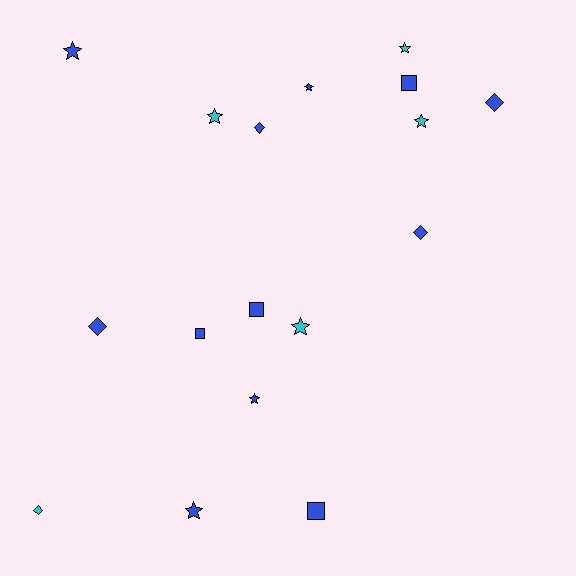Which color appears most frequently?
Blue, with 12 objects.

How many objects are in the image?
There are 17 objects.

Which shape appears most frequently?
Star, with 8 objects.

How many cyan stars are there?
There are 4 cyan stars.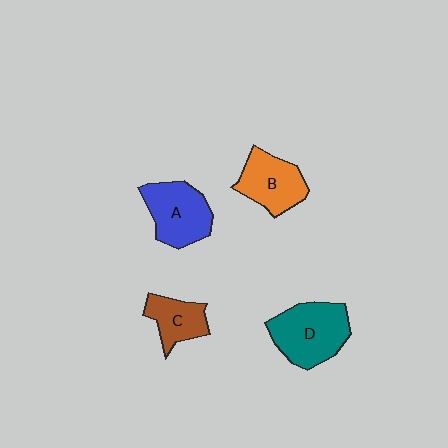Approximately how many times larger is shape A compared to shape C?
Approximately 1.5 times.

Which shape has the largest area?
Shape D (teal).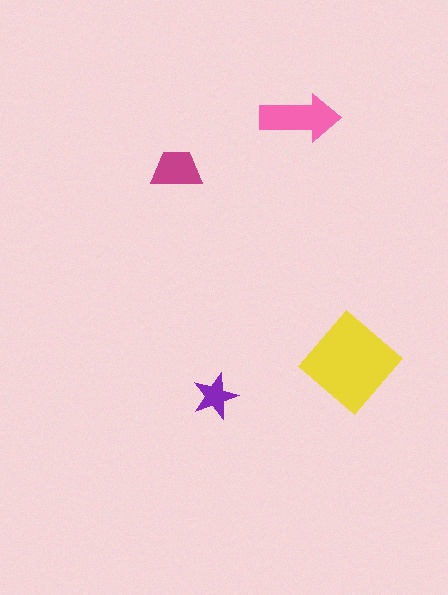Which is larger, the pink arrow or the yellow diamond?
The yellow diamond.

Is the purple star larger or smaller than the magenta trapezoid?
Smaller.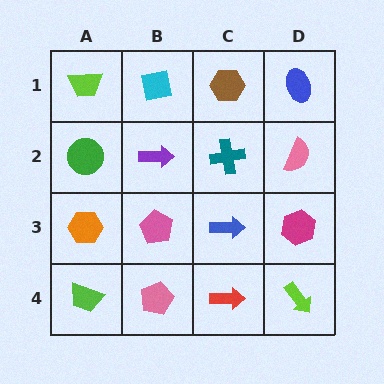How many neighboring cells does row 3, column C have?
4.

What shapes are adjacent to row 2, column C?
A brown hexagon (row 1, column C), a blue arrow (row 3, column C), a purple arrow (row 2, column B), a pink semicircle (row 2, column D).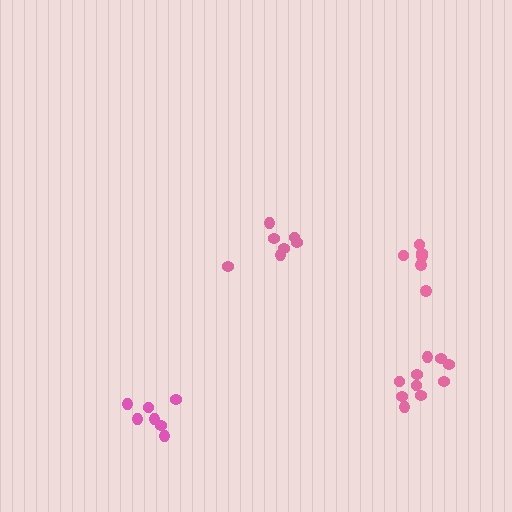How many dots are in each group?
Group 1: 7 dots, Group 2: 6 dots, Group 3: 7 dots, Group 4: 10 dots (30 total).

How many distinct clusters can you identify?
There are 4 distinct clusters.